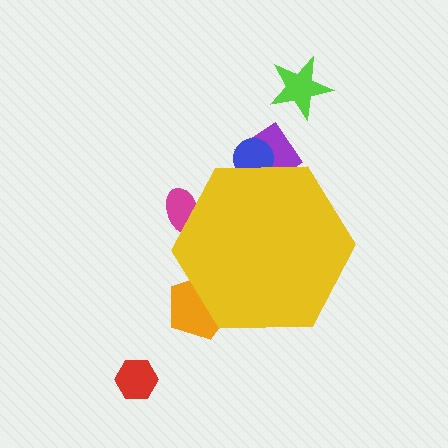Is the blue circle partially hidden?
Yes, the blue circle is partially hidden behind the yellow hexagon.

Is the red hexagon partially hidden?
No, the red hexagon is fully visible.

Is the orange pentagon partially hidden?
Yes, the orange pentagon is partially hidden behind the yellow hexagon.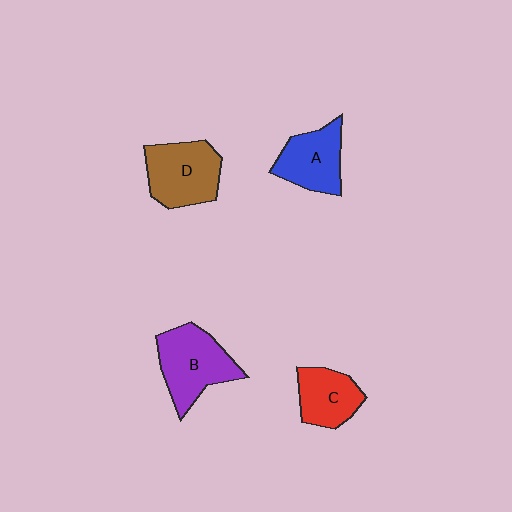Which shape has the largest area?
Shape B (purple).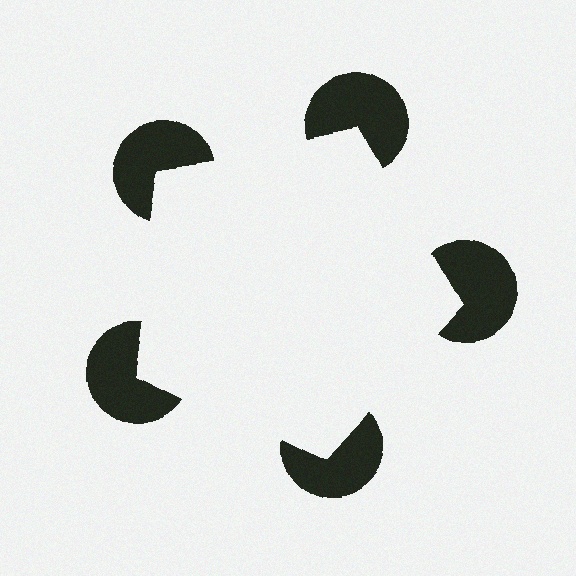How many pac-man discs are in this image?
There are 5 — one at each vertex of the illusory pentagon.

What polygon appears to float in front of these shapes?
An illusory pentagon — its edges are inferred from the aligned wedge cuts in the pac-man discs, not physically drawn.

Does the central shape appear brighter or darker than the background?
It typically appears slightly brighter than the background, even though no actual brightness change is drawn.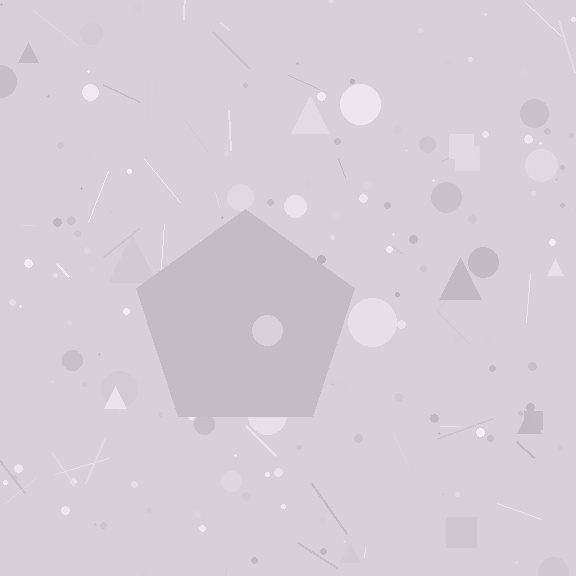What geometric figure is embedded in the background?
A pentagon is embedded in the background.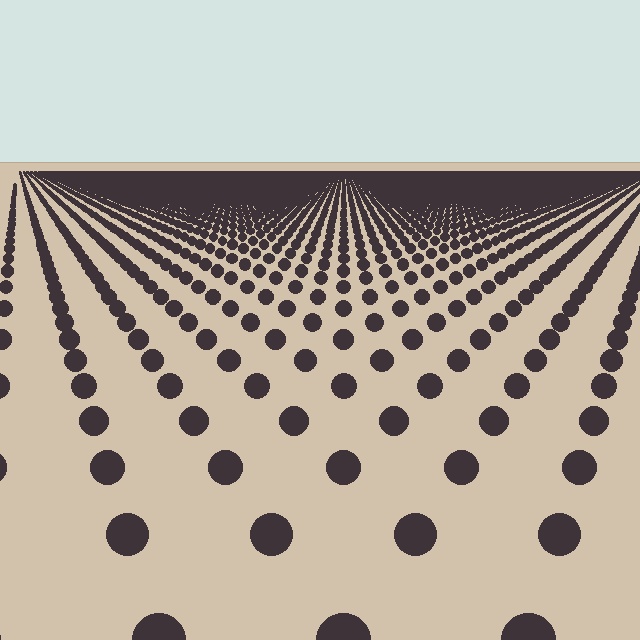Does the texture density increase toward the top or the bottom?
Density increases toward the top.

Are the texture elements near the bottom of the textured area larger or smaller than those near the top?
Larger. Near the bottom, elements are closer to the viewer and appear at a bigger on-screen size.